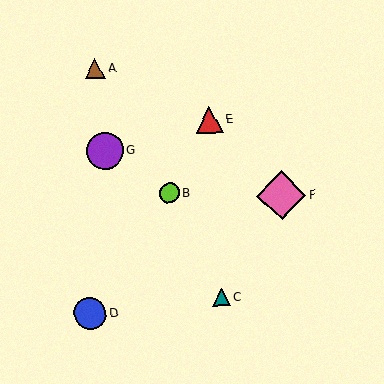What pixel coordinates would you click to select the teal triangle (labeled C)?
Click at (221, 297) to select the teal triangle C.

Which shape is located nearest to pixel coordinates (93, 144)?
The purple circle (labeled G) at (105, 151) is nearest to that location.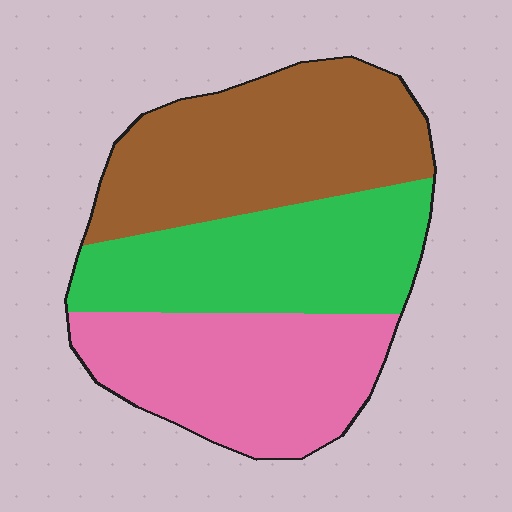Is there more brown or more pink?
Brown.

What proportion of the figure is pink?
Pink takes up about one third (1/3) of the figure.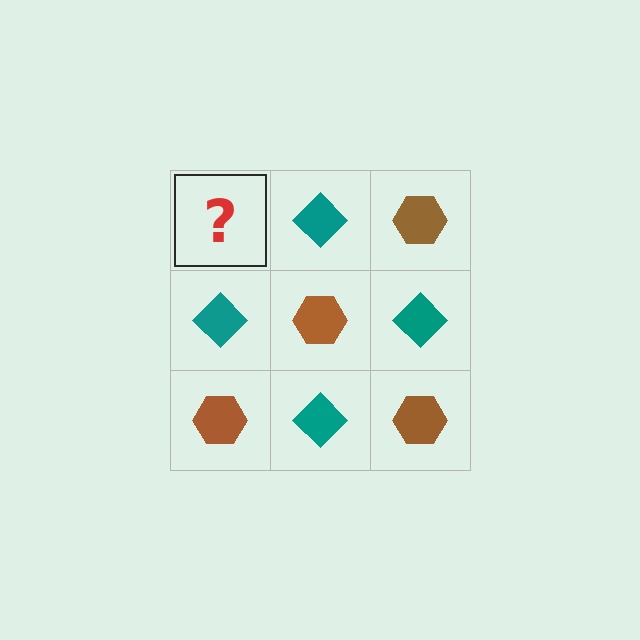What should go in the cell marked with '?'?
The missing cell should contain a brown hexagon.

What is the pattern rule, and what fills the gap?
The rule is that it alternates brown hexagon and teal diamond in a checkerboard pattern. The gap should be filled with a brown hexagon.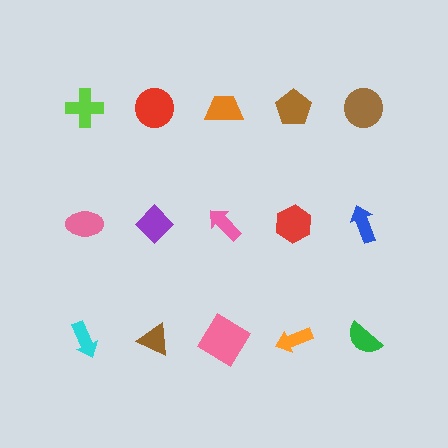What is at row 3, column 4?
An orange arrow.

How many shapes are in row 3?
5 shapes.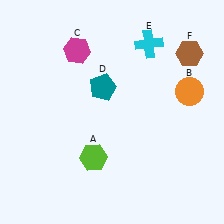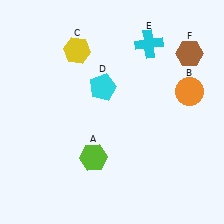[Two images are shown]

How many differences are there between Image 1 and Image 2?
There are 2 differences between the two images.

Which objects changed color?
C changed from magenta to yellow. D changed from teal to cyan.